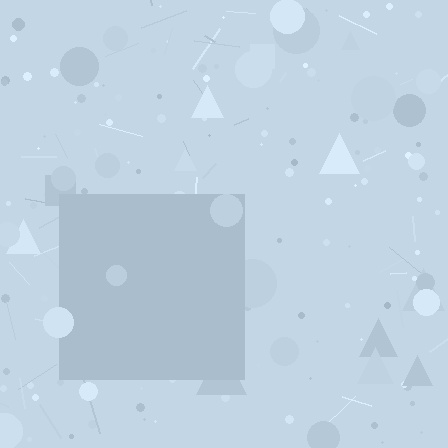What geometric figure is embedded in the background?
A square is embedded in the background.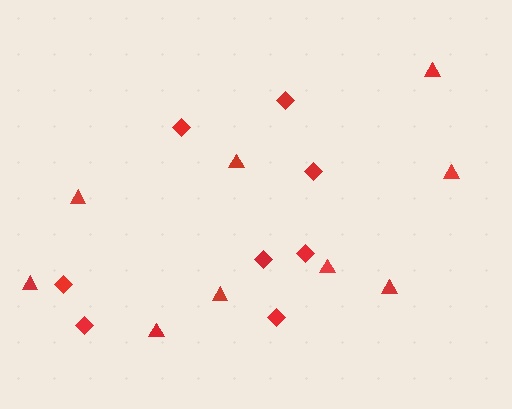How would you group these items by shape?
There are 2 groups: one group of triangles (9) and one group of diamonds (8).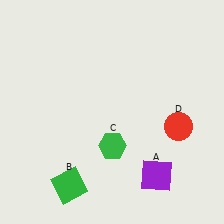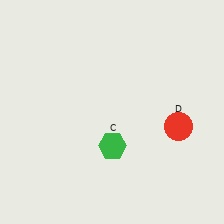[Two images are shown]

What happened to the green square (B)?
The green square (B) was removed in Image 2. It was in the bottom-left area of Image 1.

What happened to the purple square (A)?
The purple square (A) was removed in Image 2. It was in the bottom-right area of Image 1.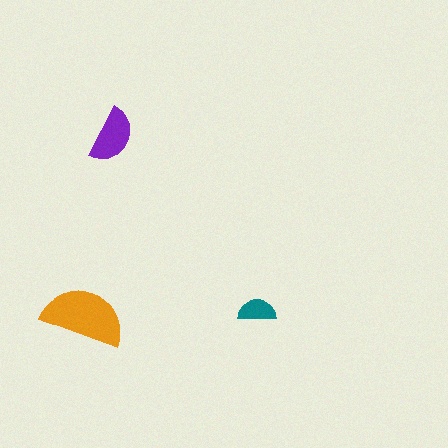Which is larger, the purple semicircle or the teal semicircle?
The purple one.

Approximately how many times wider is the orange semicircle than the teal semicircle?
About 2 times wider.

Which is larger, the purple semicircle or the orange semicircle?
The orange one.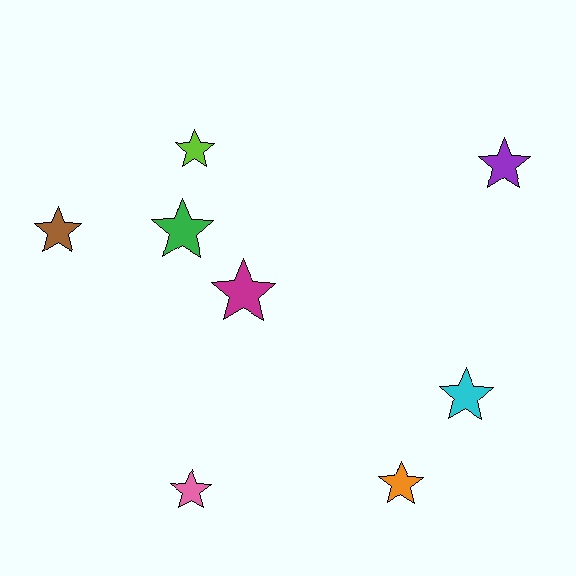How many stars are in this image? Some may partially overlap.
There are 8 stars.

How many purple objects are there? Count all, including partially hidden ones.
There is 1 purple object.